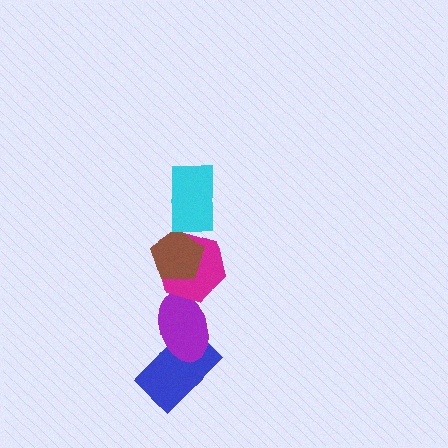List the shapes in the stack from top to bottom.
From top to bottom: the cyan rectangle, the brown pentagon, the magenta hexagon, the purple ellipse, the blue rectangle.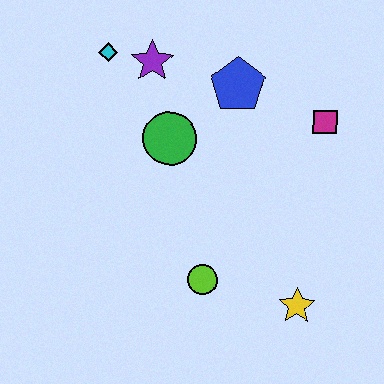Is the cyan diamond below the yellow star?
No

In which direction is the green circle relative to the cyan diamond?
The green circle is below the cyan diamond.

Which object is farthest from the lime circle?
The cyan diamond is farthest from the lime circle.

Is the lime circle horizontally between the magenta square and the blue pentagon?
No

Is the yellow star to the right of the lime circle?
Yes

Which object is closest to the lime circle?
The yellow star is closest to the lime circle.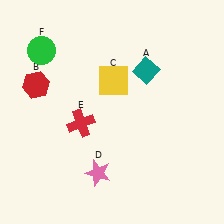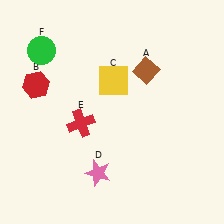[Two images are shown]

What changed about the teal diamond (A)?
In Image 1, A is teal. In Image 2, it changed to brown.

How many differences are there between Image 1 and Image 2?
There is 1 difference between the two images.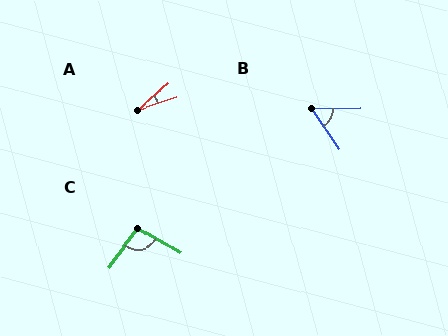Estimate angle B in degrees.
Approximately 57 degrees.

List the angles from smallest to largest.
A (22°), B (57°), C (96°).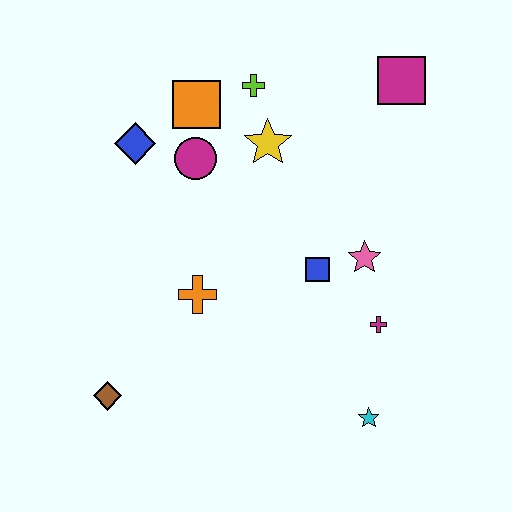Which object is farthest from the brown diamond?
The magenta square is farthest from the brown diamond.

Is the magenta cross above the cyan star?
Yes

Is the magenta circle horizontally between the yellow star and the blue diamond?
Yes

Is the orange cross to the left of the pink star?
Yes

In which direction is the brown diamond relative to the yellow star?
The brown diamond is below the yellow star.